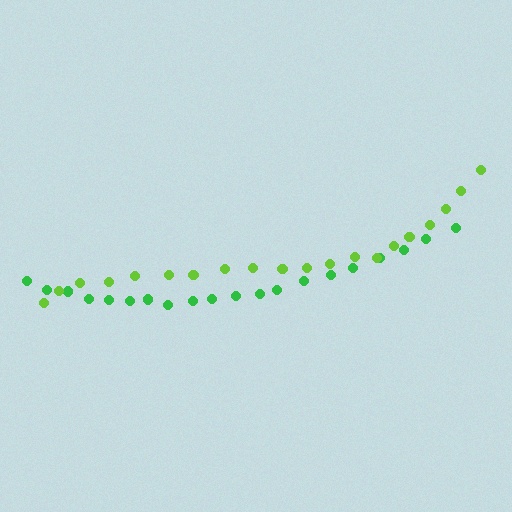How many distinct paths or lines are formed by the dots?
There are 2 distinct paths.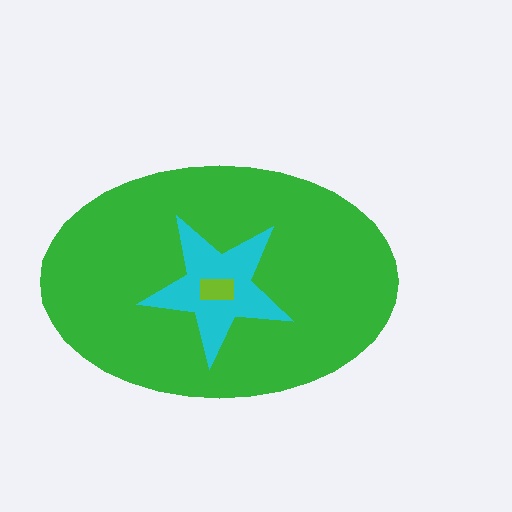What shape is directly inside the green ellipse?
The cyan star.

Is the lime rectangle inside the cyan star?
Yes.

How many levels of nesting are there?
3.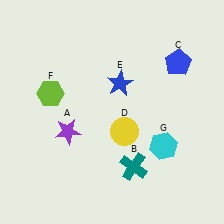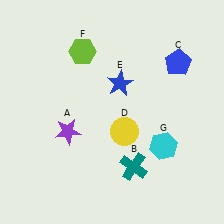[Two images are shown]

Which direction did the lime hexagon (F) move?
The lime hexagon (F) moved up.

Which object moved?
The lime hexagon (F) moved up.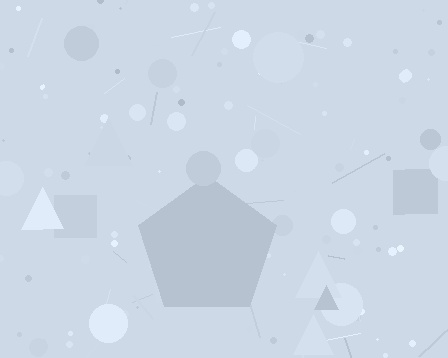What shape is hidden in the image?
A pentagon is hidden in the image.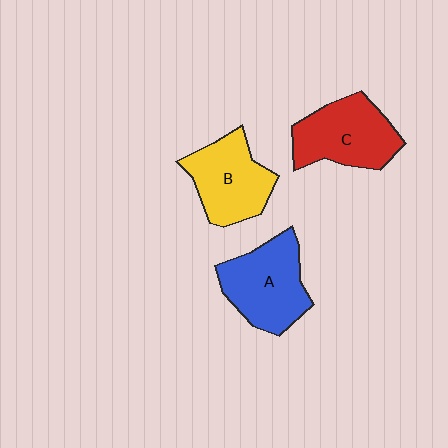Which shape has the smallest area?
Shape B (yellow).